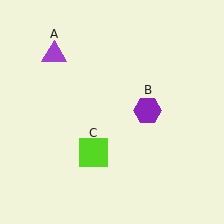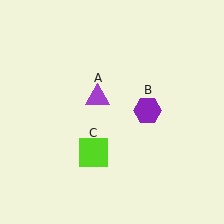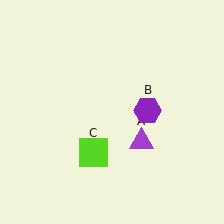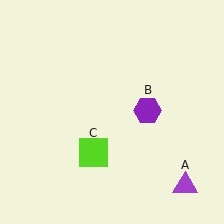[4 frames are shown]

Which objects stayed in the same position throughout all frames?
Purple hexagon (object B) and lime square (object C) remained stationary.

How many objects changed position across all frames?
1 object changed position: purple triangle (object A).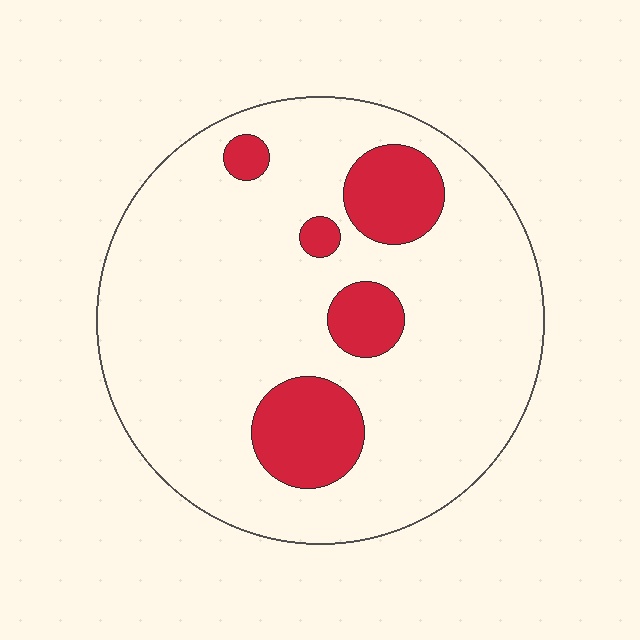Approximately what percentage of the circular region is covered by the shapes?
Approximately 15%.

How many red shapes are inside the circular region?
5.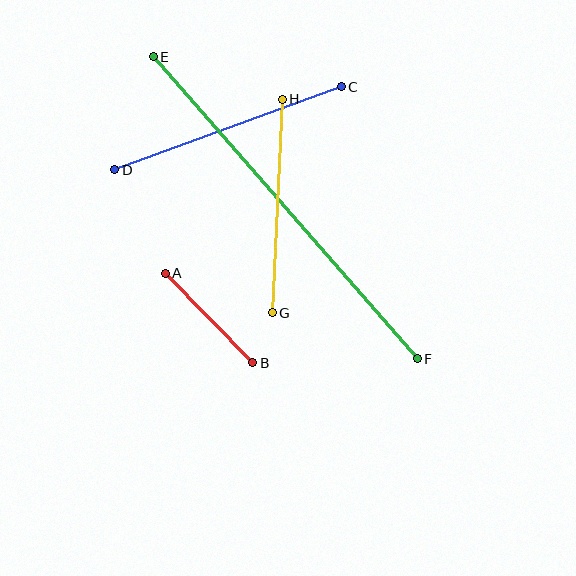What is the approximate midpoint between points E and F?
The midpoint is at approximately (285, 208) pixels.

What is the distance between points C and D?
The distance is approximately 241 pixels.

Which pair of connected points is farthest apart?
Points E and F are farthest apart.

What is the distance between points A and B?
The distance is approximately 125 pixels.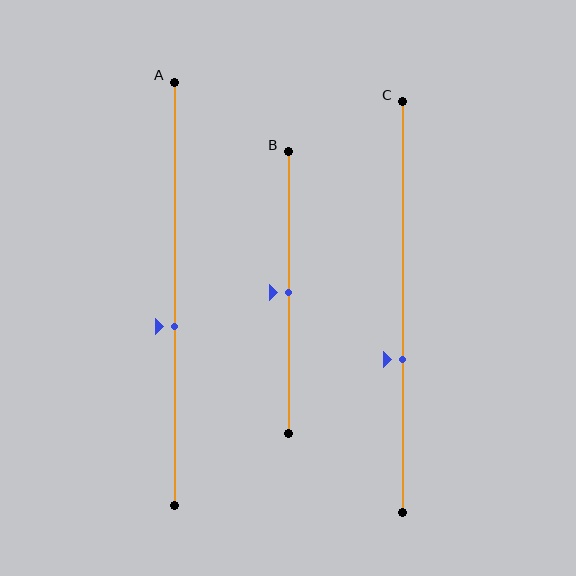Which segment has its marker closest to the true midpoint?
Segment B has its marker closest to the true midpoint.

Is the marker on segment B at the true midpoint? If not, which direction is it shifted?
Yes, the marker on segment B is at the true midpoint.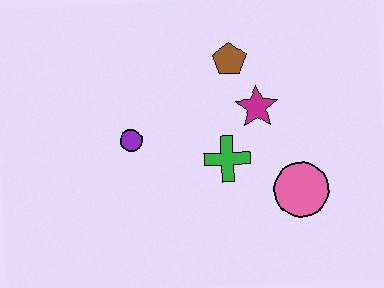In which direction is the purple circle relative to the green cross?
The purple circle is to the left of the green cross.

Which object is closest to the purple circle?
The green cross is closest to the purple circle.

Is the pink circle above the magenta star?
No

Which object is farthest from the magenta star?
The purple circle is farthest from the magenta star.